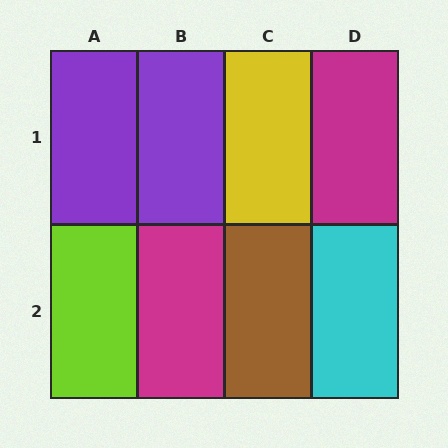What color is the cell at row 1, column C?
Yellow.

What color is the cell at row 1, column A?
Purple.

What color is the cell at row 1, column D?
Magenta.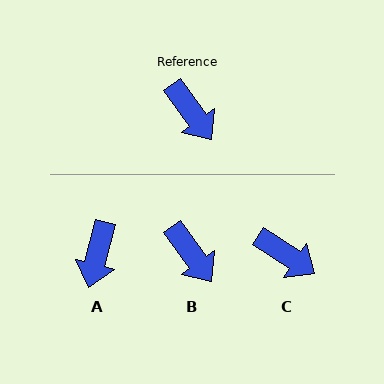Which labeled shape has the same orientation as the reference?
B.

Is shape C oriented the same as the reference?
No, it is off by about 21 degrees.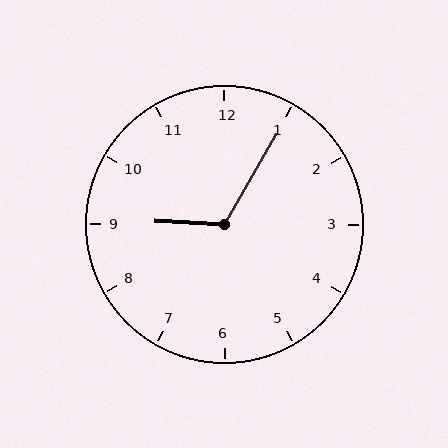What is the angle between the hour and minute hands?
Approximately 118 degrees.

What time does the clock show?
9:05.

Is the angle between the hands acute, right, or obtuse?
It is obtuse.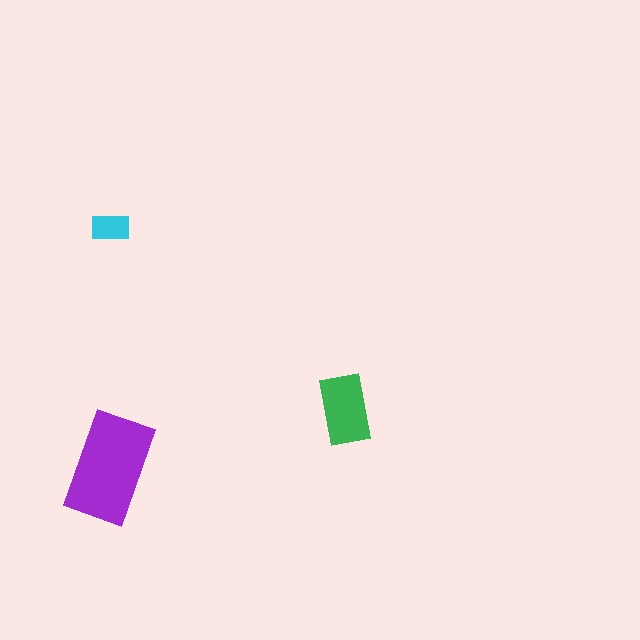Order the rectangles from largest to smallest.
the purple one, the green one, the cyan one.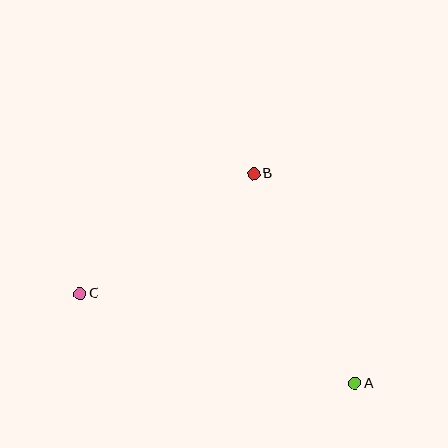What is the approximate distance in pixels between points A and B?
The distance between A and B is approximately 233 pixels.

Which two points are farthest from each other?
Points A and C are farthest from each other.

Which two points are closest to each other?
Points B and C are closest to each other.